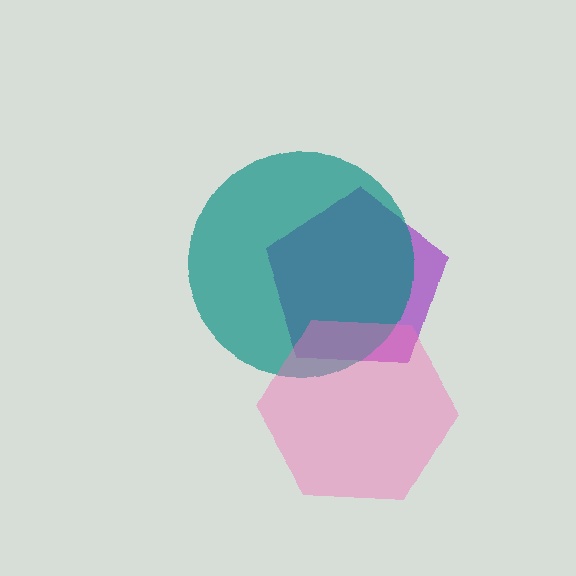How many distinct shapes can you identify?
There are 3 distinct shapes: a purple pentagon, a teal circle, a pink hexagon.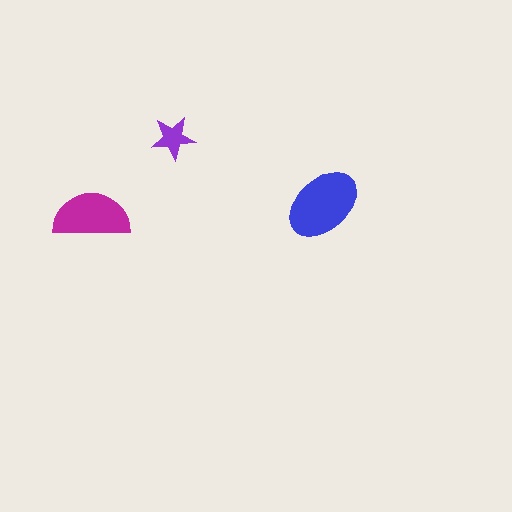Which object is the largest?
The blue ellipse.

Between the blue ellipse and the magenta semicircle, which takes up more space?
The blue ellipse.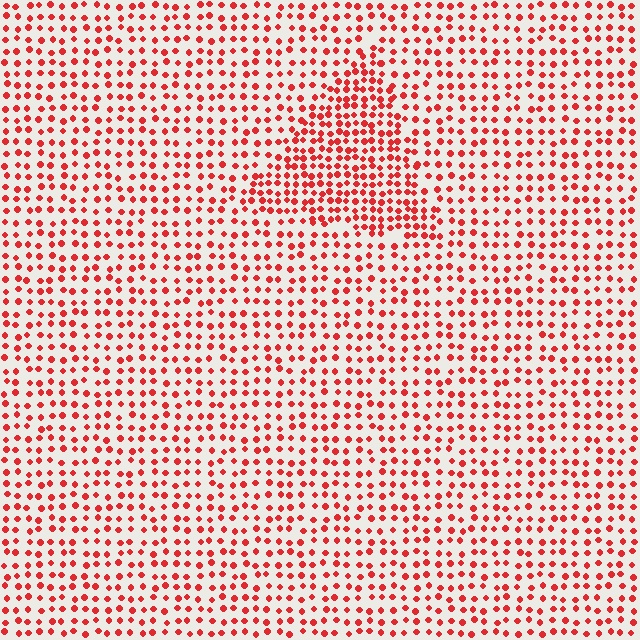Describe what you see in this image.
The image contains small red elements arranged at two different densities. A triangle-shaped region is visible where the elements are more densely packed than the surrounding area.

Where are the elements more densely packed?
The elements are more densely packed inside the triangle boundary.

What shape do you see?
I see a triangle.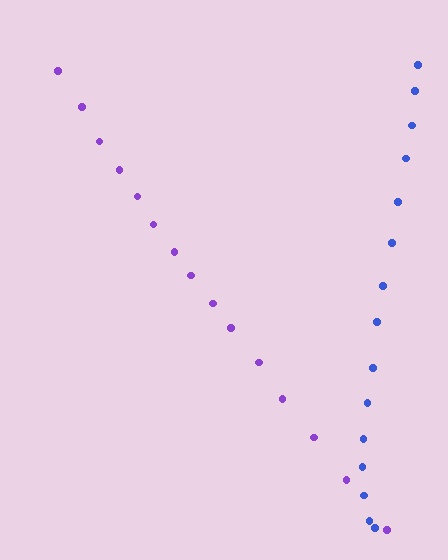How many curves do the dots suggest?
There are 2 distinct paths.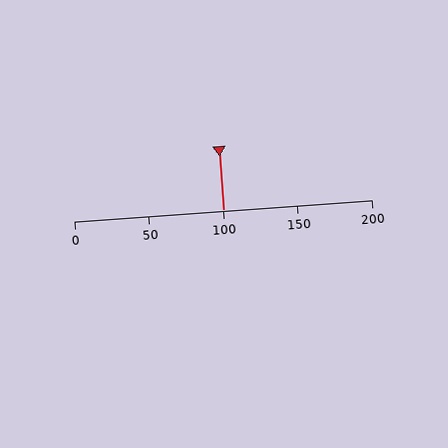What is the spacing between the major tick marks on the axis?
The major ticks are spaced 50 apart.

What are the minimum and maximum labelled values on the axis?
The axis runs from 0 to 200.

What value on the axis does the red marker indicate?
The marker indicates approximately 100.